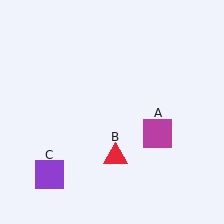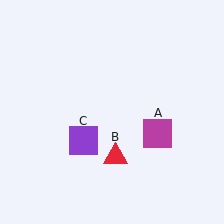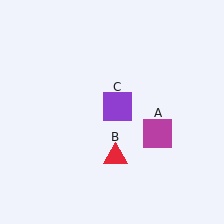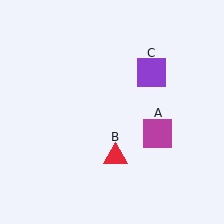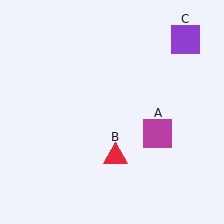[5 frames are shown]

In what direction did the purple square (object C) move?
The purple square (object C) moved up and to the right.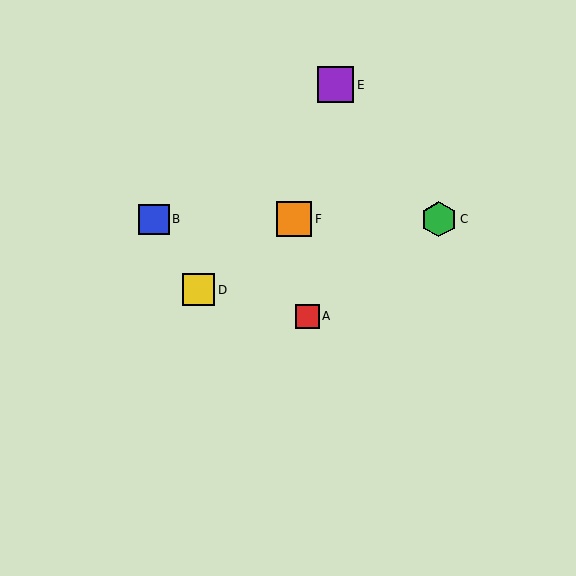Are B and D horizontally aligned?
No, B is at y≈219 and D is at y≈290.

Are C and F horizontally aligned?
Yes, both are at y≈219.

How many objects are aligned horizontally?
3 objects (B, C, F) are aligned horizontally.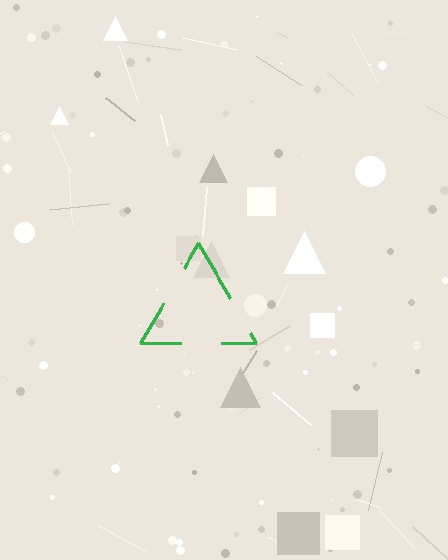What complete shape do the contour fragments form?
The contour fragments form a triangle.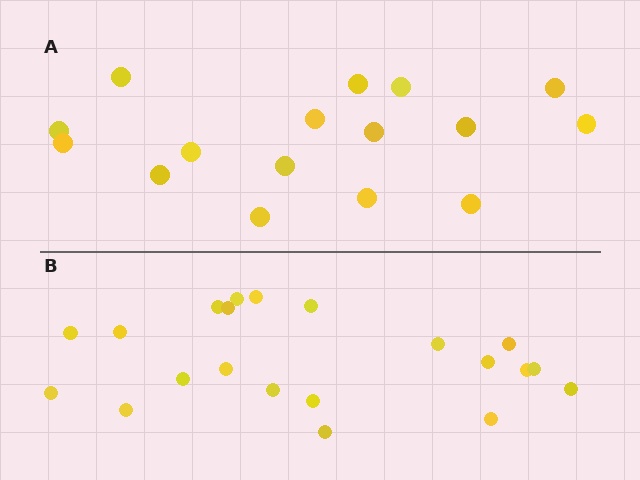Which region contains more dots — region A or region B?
Region B (the bottom region) has more dots.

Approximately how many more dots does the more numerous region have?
Region B has about 5 more dots than region A.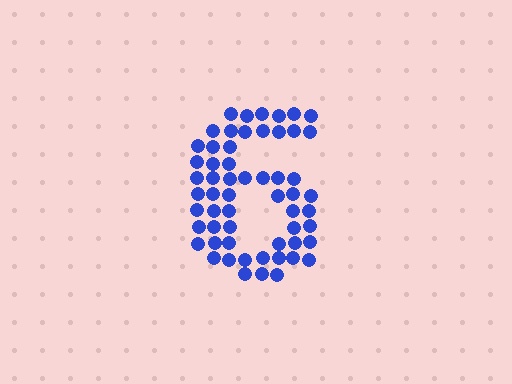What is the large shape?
The large shape is the digit 6.